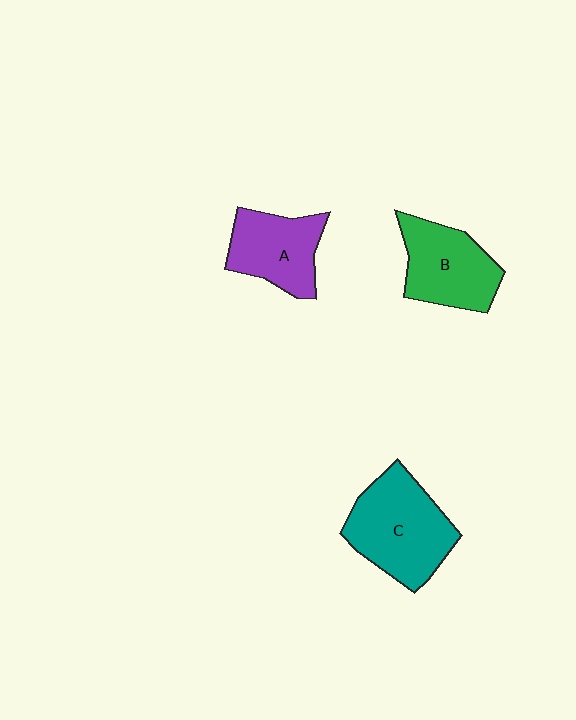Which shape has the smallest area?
Shape A (purple).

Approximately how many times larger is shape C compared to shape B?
Approximately 1.3 times.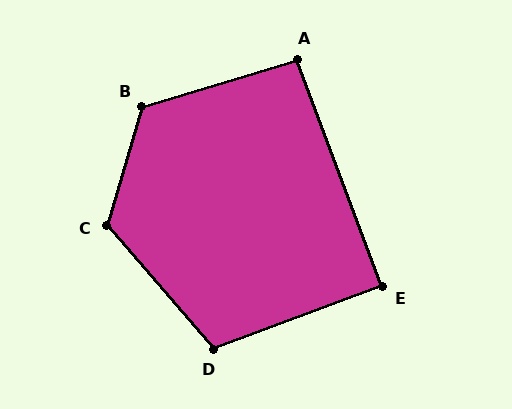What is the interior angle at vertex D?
Approximately 111 degrees (obtuse).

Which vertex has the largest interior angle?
C, at approximately 123 degrees.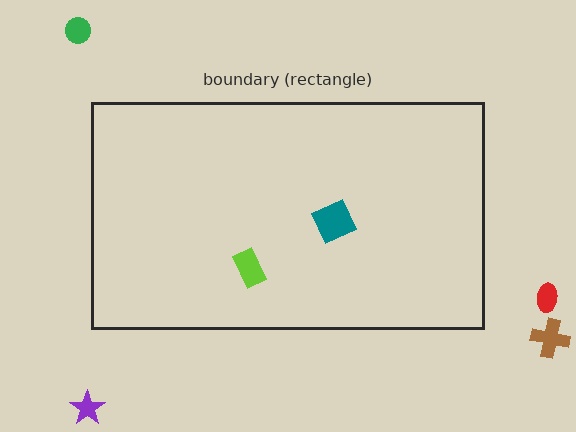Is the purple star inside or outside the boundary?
Outside.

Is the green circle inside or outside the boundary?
Outside.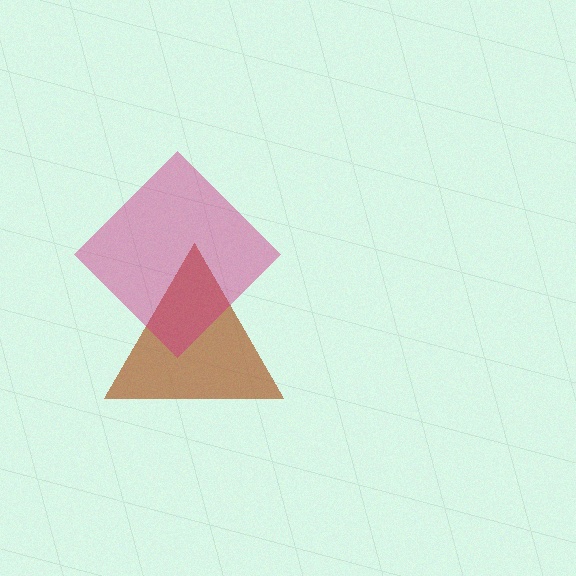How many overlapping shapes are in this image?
There are 2 overlapping shapes in the image.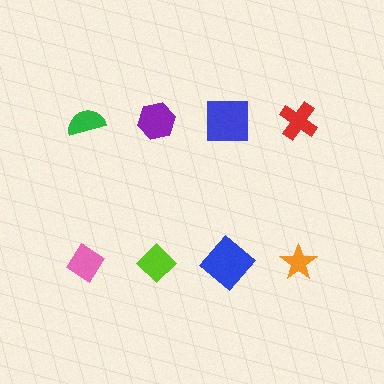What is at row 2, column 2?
A lime diamond.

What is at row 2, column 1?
A pink diamond.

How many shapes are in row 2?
4 shapes.